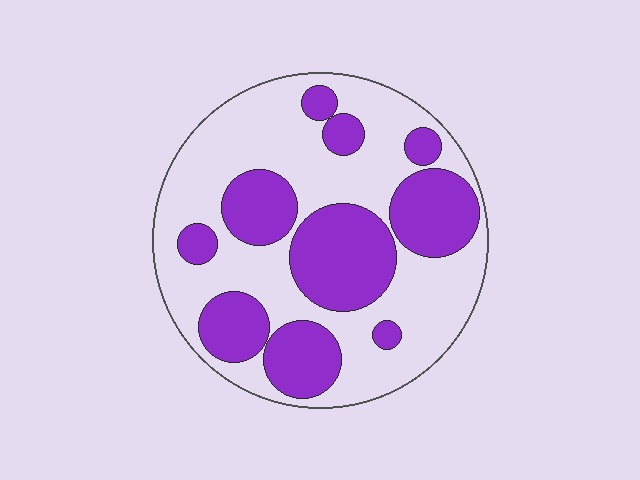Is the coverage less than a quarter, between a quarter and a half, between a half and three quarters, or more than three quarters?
Between a quarter and a half.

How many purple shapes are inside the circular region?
10.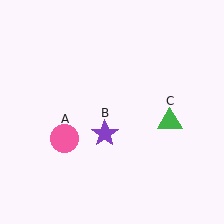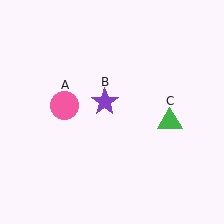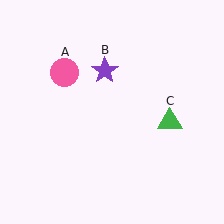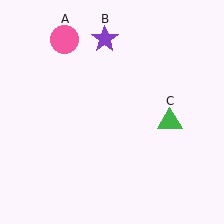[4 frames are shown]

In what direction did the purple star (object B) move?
The purple star (object B) moved up.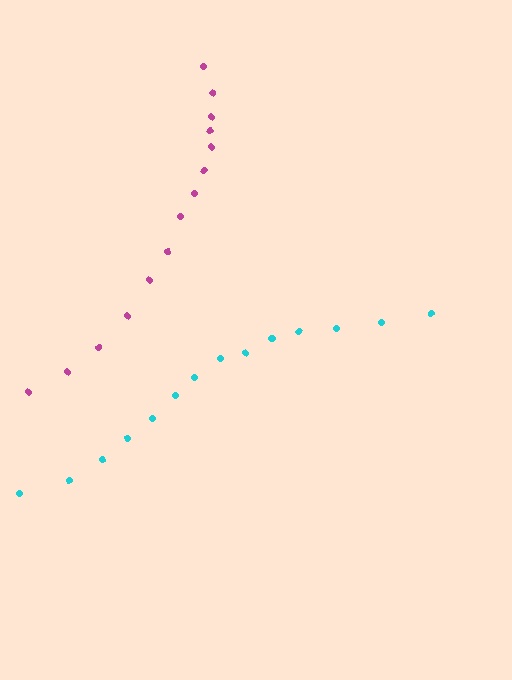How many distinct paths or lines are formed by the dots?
There are 2 distinct paths.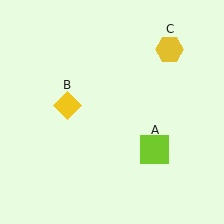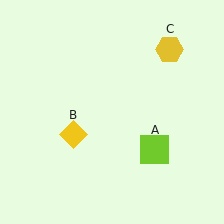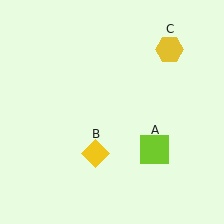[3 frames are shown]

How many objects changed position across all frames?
1 object changed position: yellow diamond (object B).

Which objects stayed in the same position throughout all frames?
Lime square (object A) and yellow hexagon (object C) remained stationary.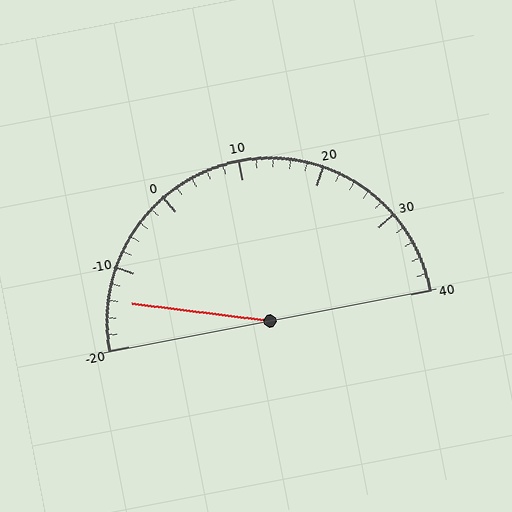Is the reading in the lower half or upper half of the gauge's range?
The reading is in the lower half of the range (-20 to 40).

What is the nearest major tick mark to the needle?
The nearest major tick mark is -10.